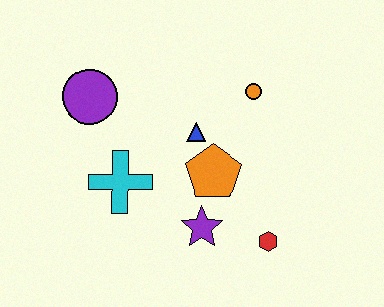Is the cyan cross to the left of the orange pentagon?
Yes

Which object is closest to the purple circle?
The cyan cross is closest to the purple circle.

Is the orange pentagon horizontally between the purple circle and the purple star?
No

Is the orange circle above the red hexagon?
Yes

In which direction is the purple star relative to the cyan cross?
The purple star is to the right of the cyan cross.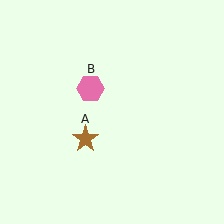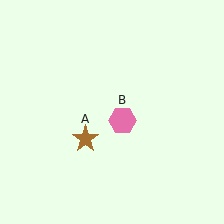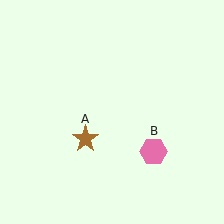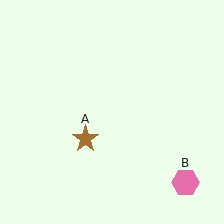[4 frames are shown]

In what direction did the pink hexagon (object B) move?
The pink hexagon (object B) moved down and to the right.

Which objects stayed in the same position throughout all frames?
Brown star (object A) remained stationary.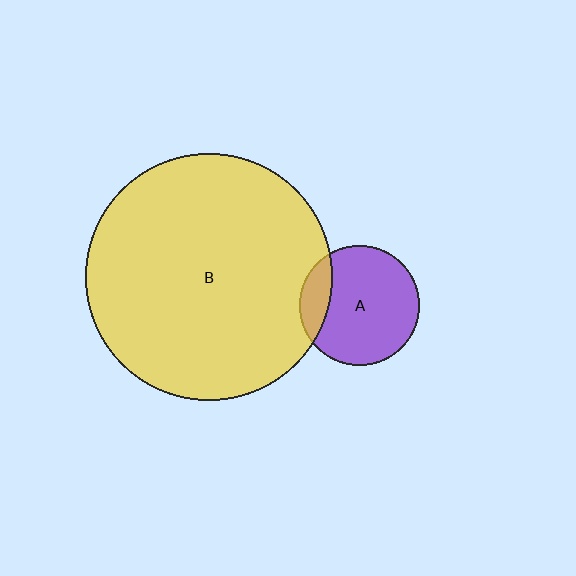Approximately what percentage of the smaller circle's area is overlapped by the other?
Approximately 15%.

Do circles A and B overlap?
Yes.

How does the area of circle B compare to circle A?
Approximately 4.2 times.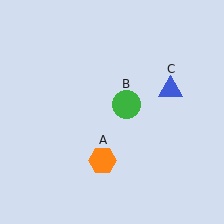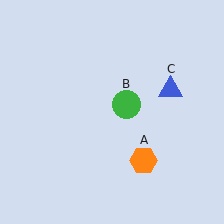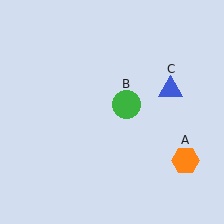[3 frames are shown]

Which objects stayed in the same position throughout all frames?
Green circle (object B) and blue triangle (object C) remained stationary.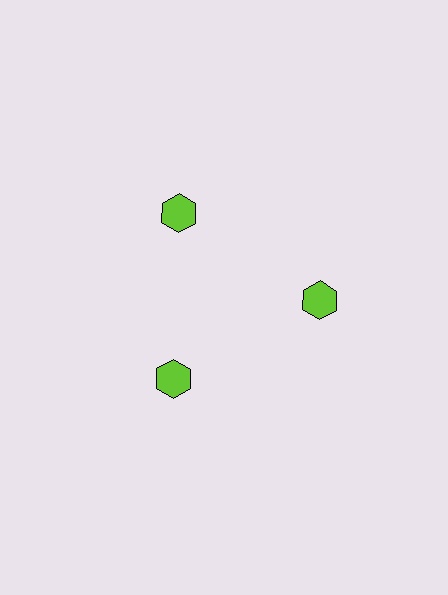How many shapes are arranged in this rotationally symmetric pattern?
There are 3 shapes, arranged in 3 groups of 1.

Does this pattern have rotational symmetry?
Yes, this pattern has 3-fold rotational symmetry. It looks the same after rotating 120 degrees around the center.